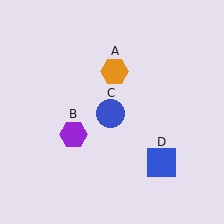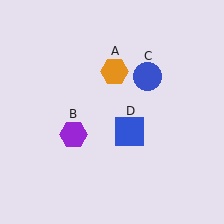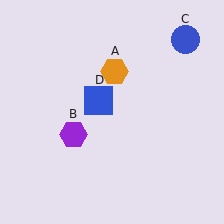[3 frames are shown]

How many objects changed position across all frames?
2 objects changed position: blue circle (object C), blue square (object D).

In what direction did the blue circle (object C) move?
The blue circle (object C) moved up and to the right.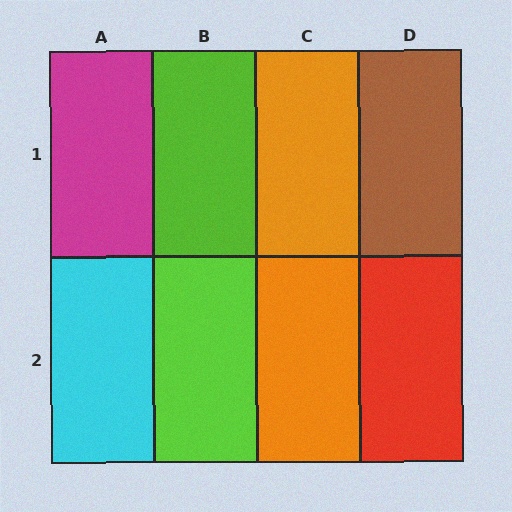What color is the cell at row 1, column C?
Orange.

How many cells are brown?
1 cell is brown.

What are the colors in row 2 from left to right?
Cyan, lime, orange, red.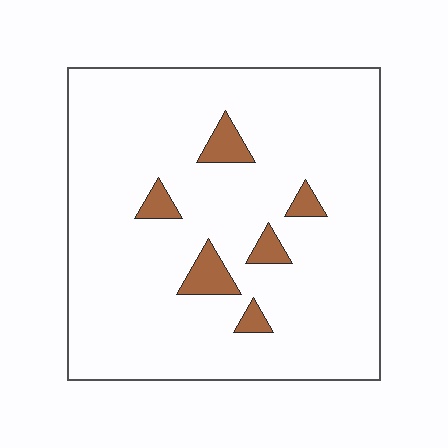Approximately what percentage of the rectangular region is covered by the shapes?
Approximately 5%.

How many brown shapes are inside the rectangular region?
6.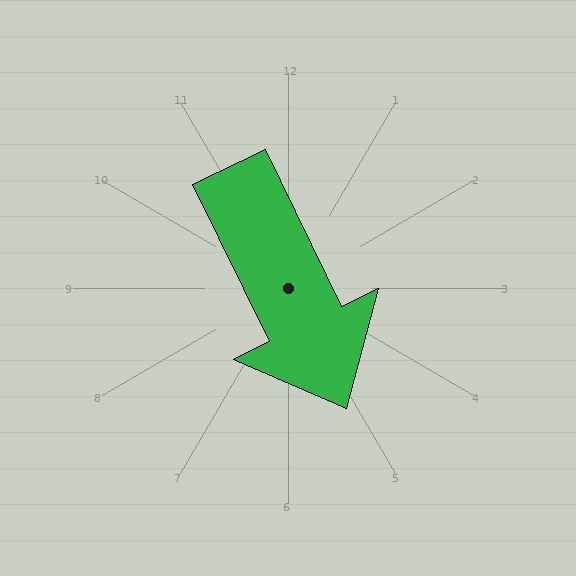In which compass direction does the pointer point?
Southeast.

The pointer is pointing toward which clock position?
Roughly 5 o'clock.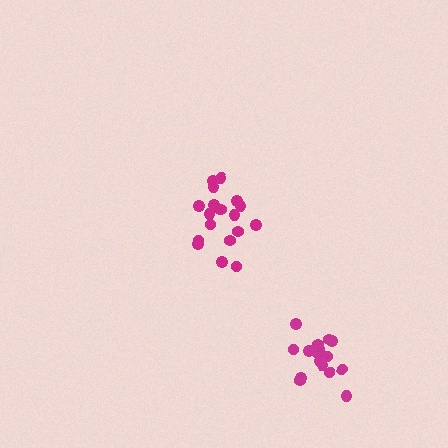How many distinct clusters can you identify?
There are 2 distinct clusters.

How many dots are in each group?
Group 1: 18 dots, Group 2: 19 dots (37 total).